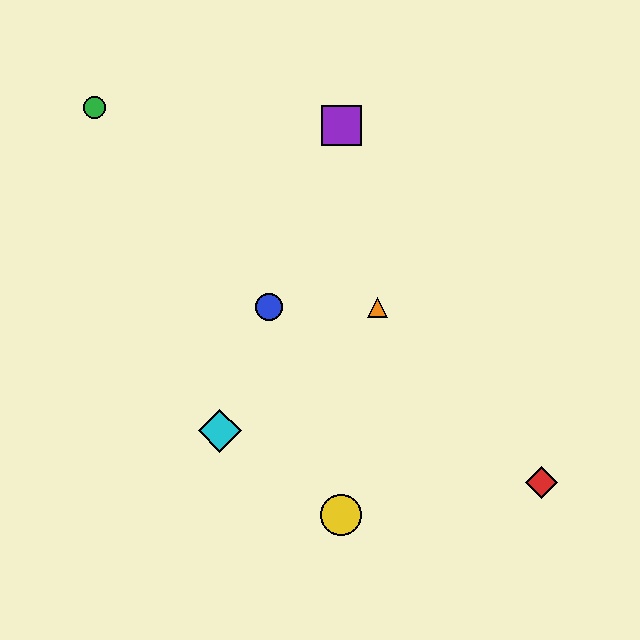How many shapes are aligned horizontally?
2 shapes (the blue circle, the orange triangle) are aligned horizontally.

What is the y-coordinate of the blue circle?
The blue circle is at y≈307.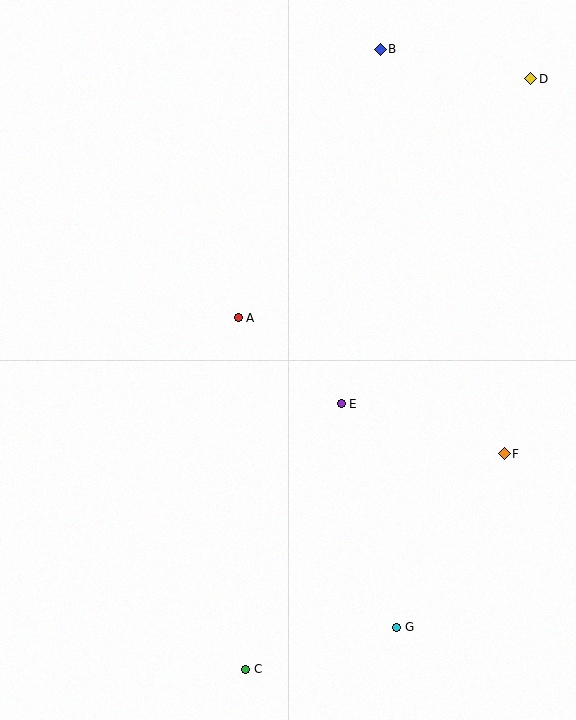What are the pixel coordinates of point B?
Point B is at (380, 49).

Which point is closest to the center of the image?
Point A at (238, 318) is closest to the center.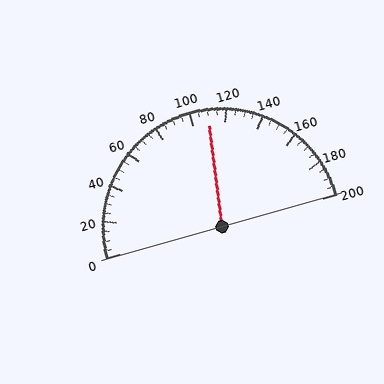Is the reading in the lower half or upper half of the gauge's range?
The reading is in the upper half of the range (0 to 200).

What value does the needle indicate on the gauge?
The needle indicates approximately 110.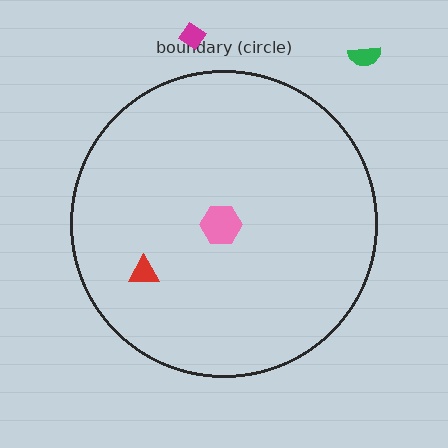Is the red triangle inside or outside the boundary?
Inside.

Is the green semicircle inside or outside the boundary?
Outside.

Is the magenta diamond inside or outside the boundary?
Outside.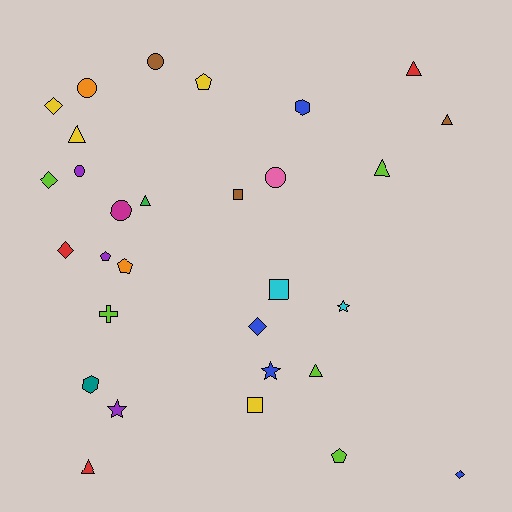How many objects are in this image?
There are 30 objects.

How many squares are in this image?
There are 3 squares.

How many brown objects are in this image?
There are 3 brown objects.